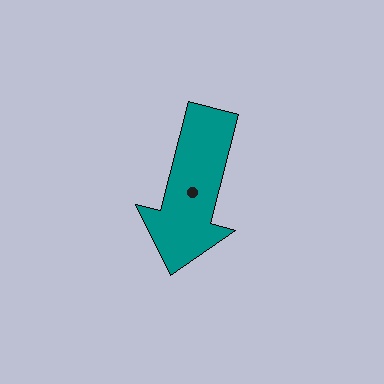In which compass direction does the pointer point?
South.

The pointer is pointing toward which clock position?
Roughly 6 o'clock.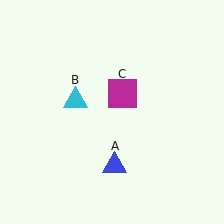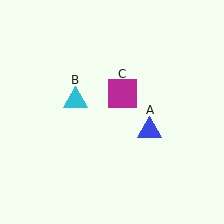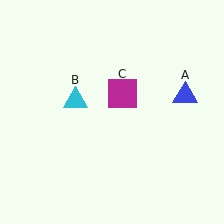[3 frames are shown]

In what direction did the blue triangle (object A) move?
The blue triangle (object A) moved up and to the right.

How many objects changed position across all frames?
1 object changed position: blue triangle (object A).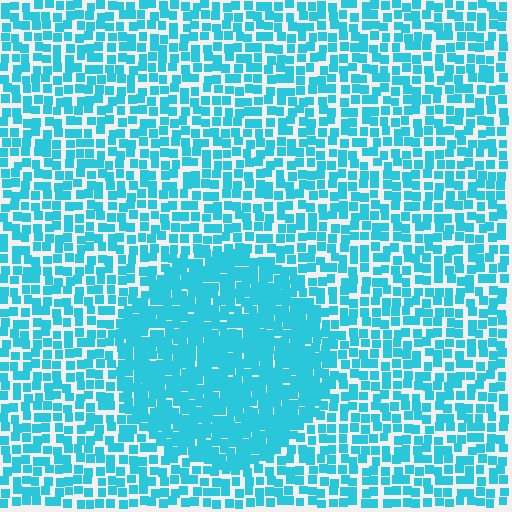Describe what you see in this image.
The image contains small cyan elements arranged at two different densities. A circle-shaped region is visible where the elements are more densely packed than the surrounding area.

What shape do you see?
I see a circle.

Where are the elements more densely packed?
The elements are more densely packed inside the circle boundary.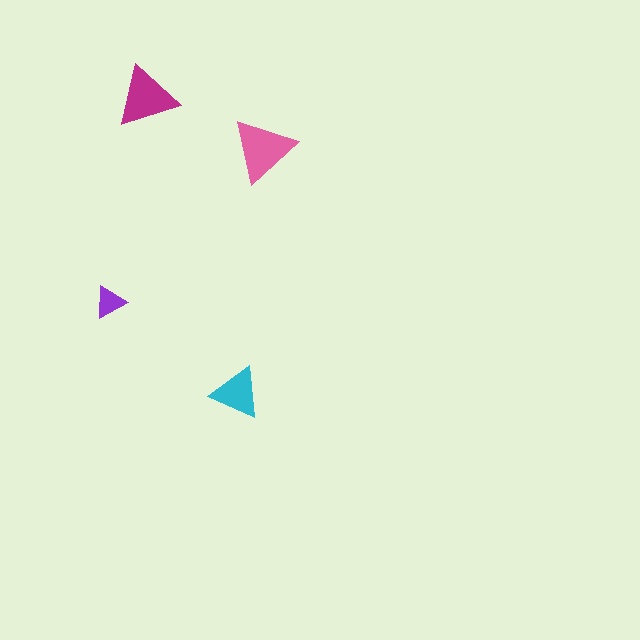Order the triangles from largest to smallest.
the pink one, the magenta one, the cyan one, the purple one.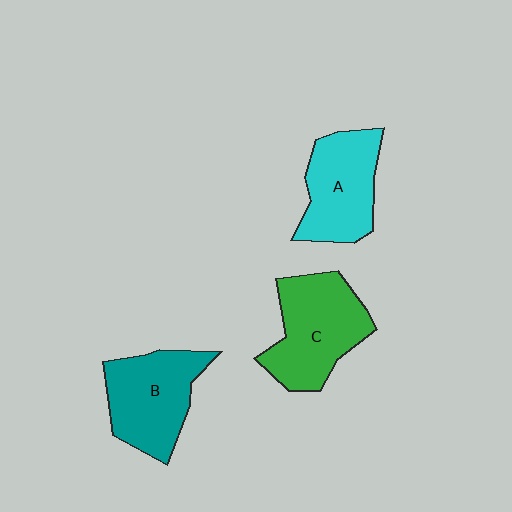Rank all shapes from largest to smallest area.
From largest to smallest: C (green), B (teal), A (cyan).